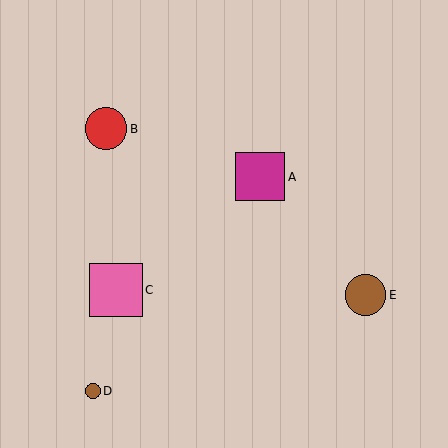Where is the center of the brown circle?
The center of the brown circle is at (93, 391).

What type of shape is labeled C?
Shape C is a pink square.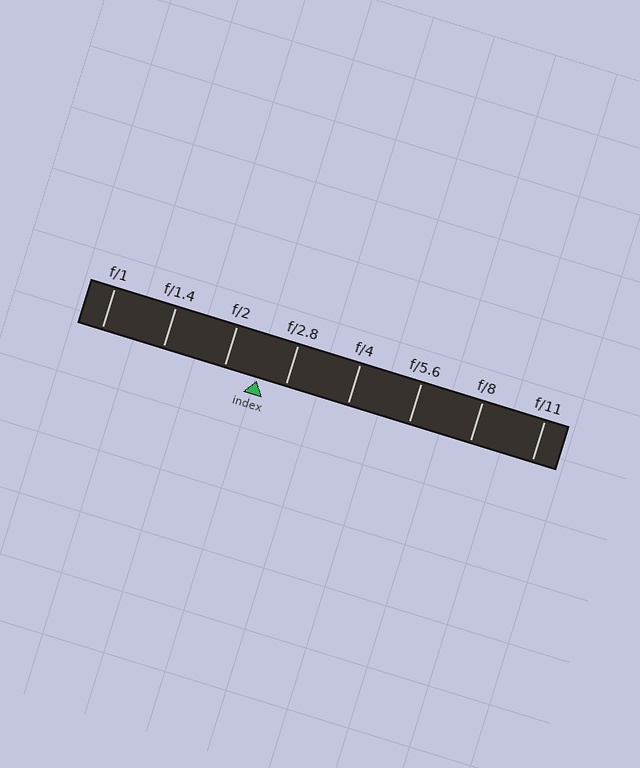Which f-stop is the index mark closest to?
The index mark is closest to f/2.8.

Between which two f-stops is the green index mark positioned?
The index mark is between f/2 and f/2.8.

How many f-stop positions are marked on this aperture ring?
There are 8 f-stop positions marked.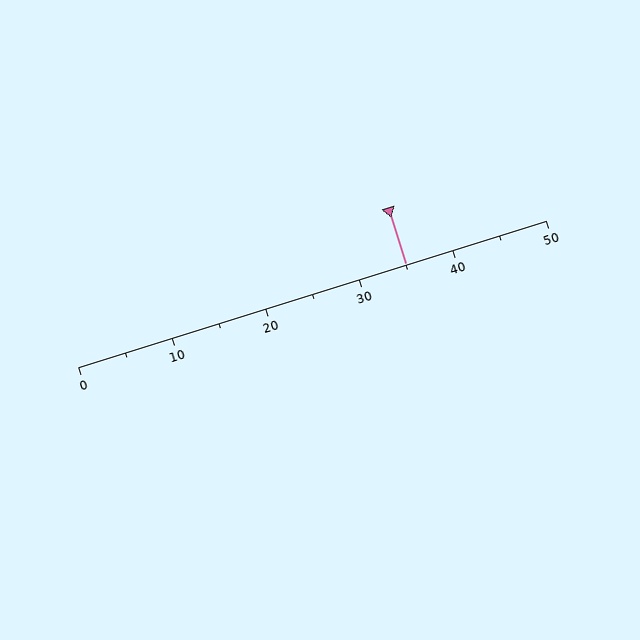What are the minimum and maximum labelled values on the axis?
The axis runs from 0 to 50.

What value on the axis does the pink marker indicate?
The marker indicates approximately 35.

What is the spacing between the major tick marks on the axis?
The major ticks are spaced 10 apart.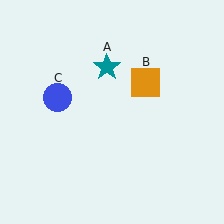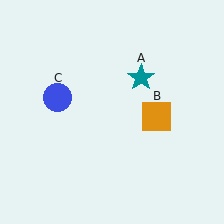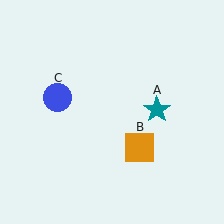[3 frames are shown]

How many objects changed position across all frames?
2 objects changed position: teal star (object A), orange square (object B).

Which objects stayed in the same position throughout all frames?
Blue circle (object C) remained stationary.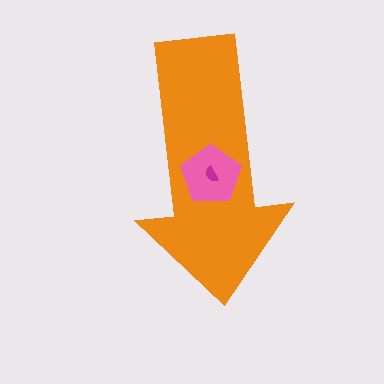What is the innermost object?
The magenta semicircle.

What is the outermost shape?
The orange arrow.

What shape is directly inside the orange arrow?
The pink pentagon.